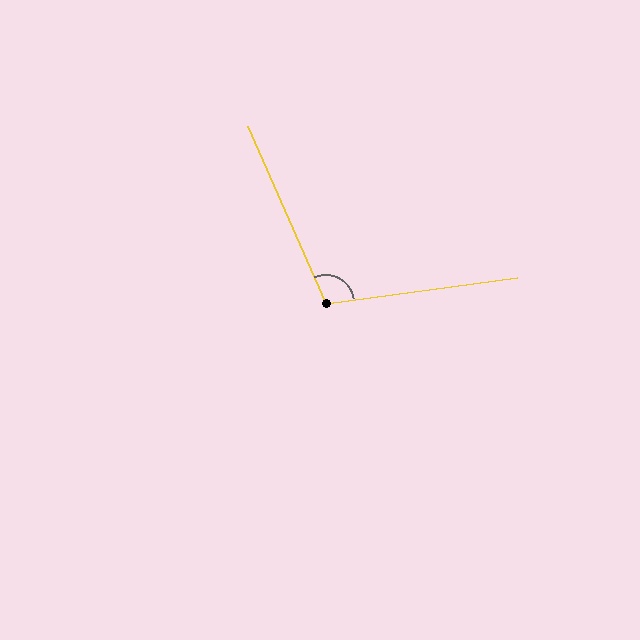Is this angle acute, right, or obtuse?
It is obtuse.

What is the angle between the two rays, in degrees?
Approximately 106 degrees.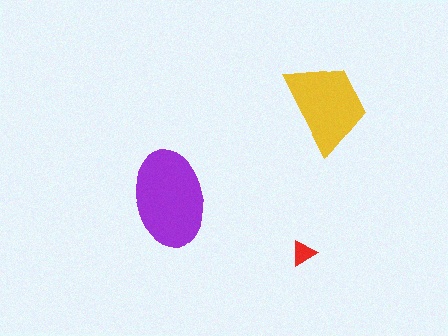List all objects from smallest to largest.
The red triangle, the yellow trapezoid, the purple ellipse.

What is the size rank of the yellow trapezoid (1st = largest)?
2nd.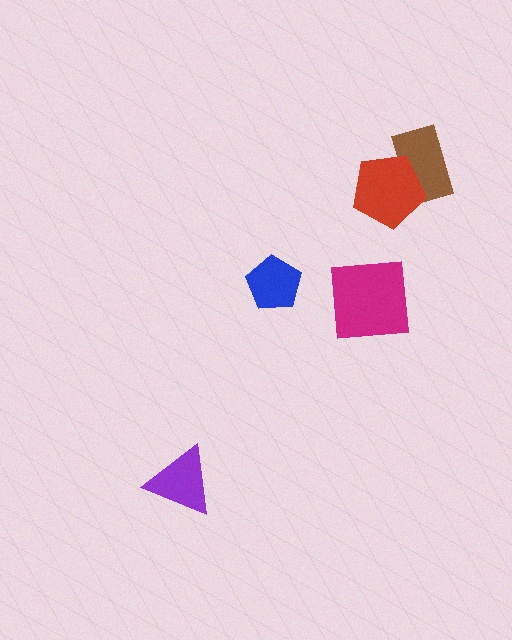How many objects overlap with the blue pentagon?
0 objects overlap with the blue pentagon.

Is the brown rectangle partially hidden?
Yes, it is partially covered by another shape.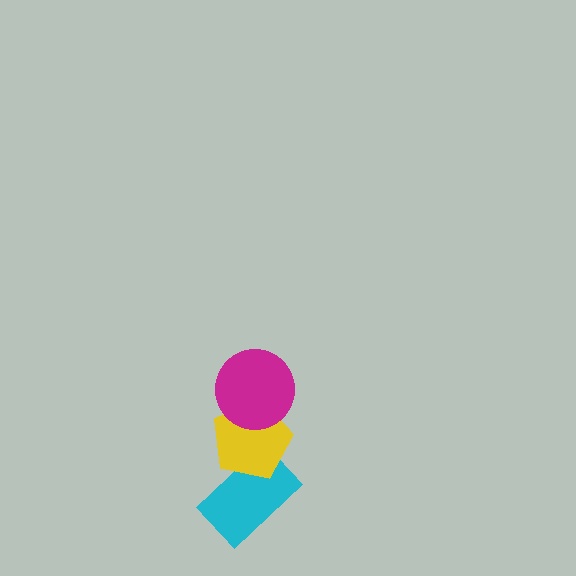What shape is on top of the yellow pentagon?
The magenta circle is on top of the yellow pentagon.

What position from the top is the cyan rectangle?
The cyan rectangle is 3rd from the top.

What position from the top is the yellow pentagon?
The yellow pentagon is 2nd from the top.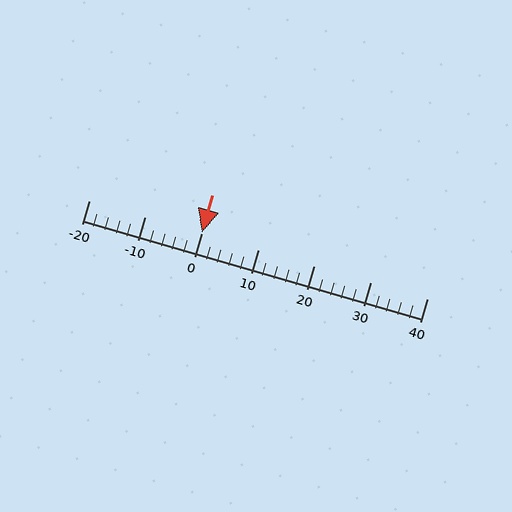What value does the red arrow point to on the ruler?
The red arrow points to approximately 0.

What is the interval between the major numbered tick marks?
The major tick marks are spaced 10 units apart.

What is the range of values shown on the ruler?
The ruler shows values from -20 to 40.